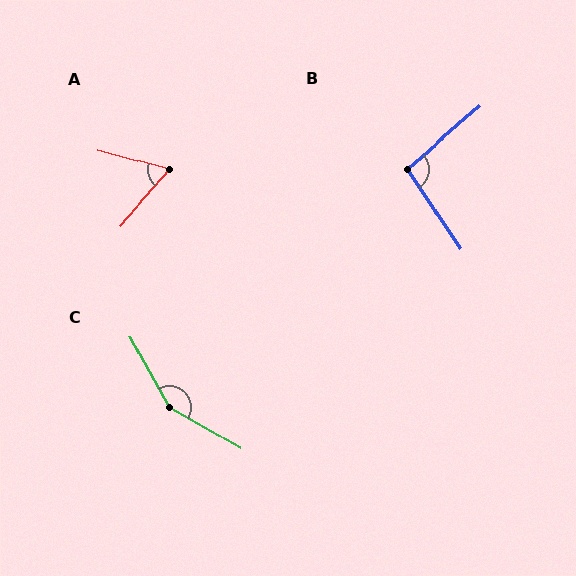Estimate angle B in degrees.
Approximately 97 degrees.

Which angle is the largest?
C, at approximately 149 degrees.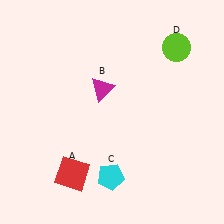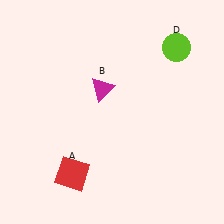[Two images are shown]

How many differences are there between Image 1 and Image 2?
There is 1 difference between the two images.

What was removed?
The cyan pentagon (C) was removed in Image 2.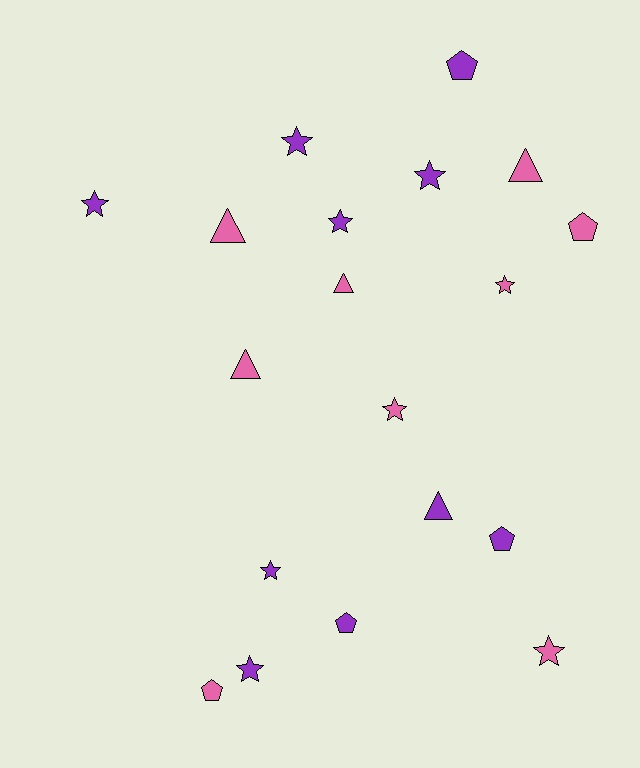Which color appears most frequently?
Purple, with 10 objects.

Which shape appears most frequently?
Star, with 9 objects.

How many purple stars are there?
There are 6 purple stars.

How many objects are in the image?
There are 19 objects.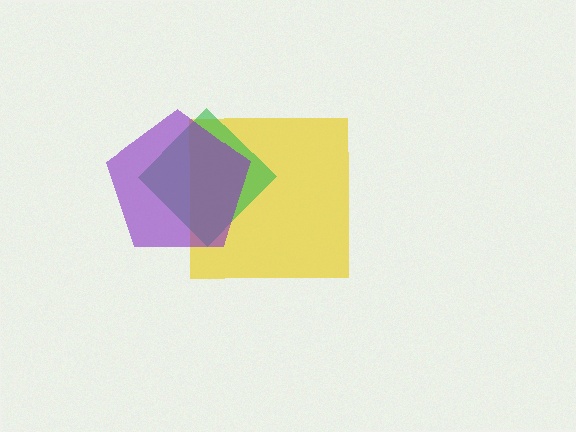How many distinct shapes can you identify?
There are 3 distinct shapes: a yellow square, a green diamond, a purple pentagon.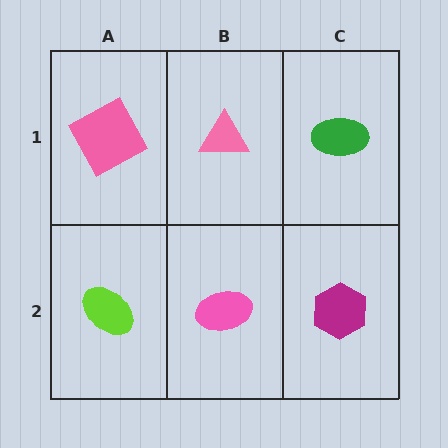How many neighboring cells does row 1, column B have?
3.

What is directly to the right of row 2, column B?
A magenta hexagon.